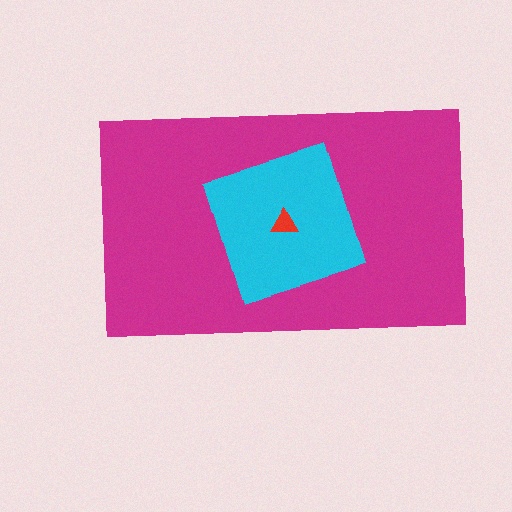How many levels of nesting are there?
3.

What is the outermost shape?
The magenta rectangle.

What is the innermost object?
The red triangle.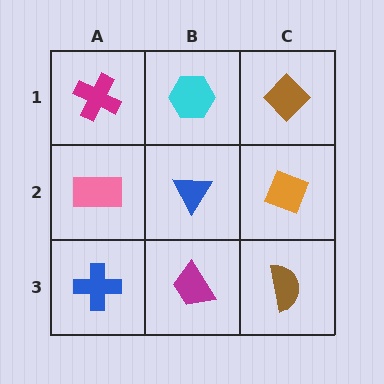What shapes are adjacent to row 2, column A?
A magenta cross (row 1, column A), a blue cross (row 3, column A), a blue triangle (row 2, column B).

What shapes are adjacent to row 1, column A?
A pink rectangle (row 2, column A), a cyan hexagon (row 1, column B).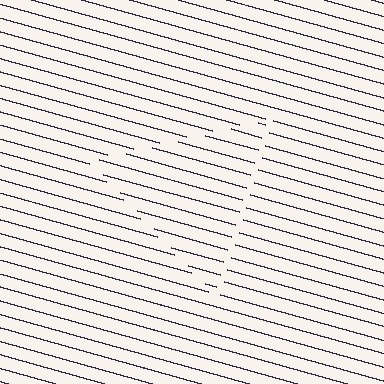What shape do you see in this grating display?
An illusory triangle. The interior of the shape contains the same grating, shifted by half a period — the contour is defined by the phase discontinuity where line-ends from the inner and outer gratings abut.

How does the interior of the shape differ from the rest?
The interior of the shape contains the same grating, shifted by half a period — the contour is defined by the phase discontinuity where line-ends from the inner and outer gratings abut.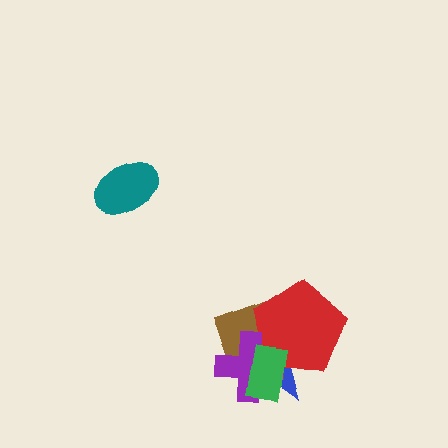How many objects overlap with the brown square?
4 objects overlap with the brown square.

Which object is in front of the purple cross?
The green rectangle is in front of the purple cross.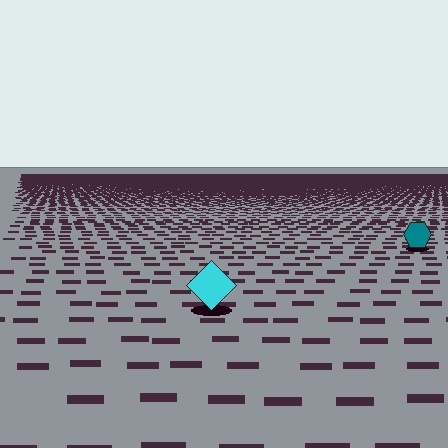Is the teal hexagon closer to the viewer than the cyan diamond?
No. The cyan diamond is closer — you can tell from the texture gradient: the ground texture is coarser near it.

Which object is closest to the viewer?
The cyan diamond is closest. The texture marks near it are larger and more spread out.